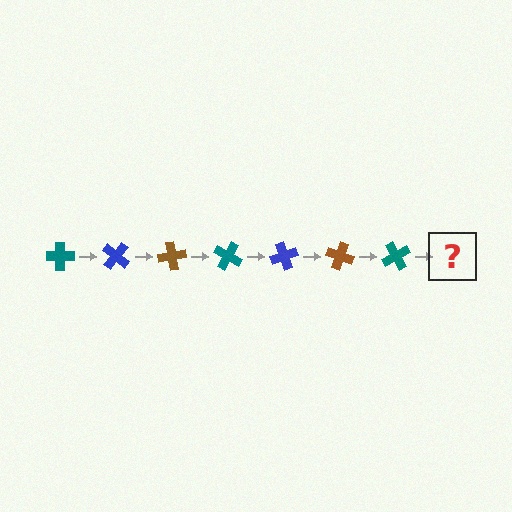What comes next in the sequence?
The next element should be a blue cross, rotated 280 degrees from the start.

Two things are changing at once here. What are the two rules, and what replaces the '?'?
The two rules are that it rotates 40 degrees each step and the color cycles through teal, blue, and brown. The '?' should be a blue cross, rotated 280 degrees from the start.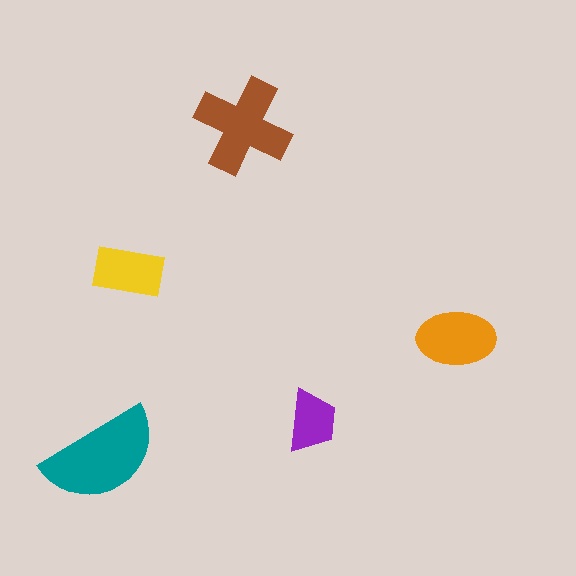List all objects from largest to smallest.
The teal semicircle, the brown cross, the orange ellipse, the yellow rectangle, the purple trapezoid.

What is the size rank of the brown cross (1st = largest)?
2nd.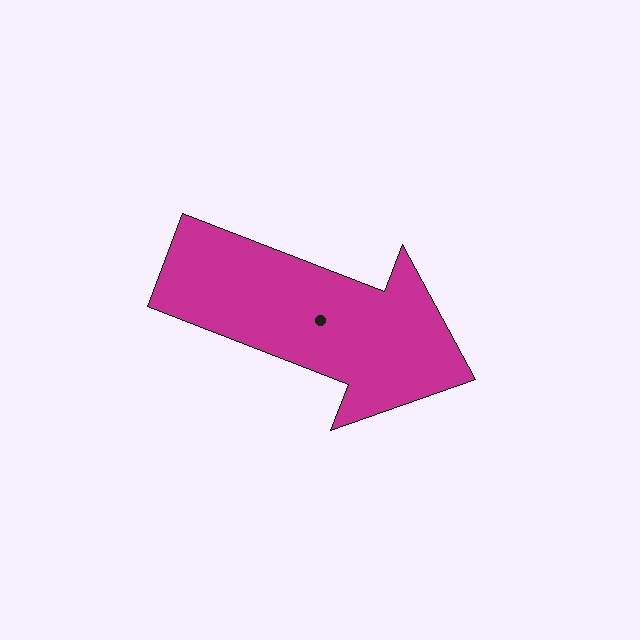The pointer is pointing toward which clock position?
Roughly 4 o'clock.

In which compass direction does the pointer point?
East.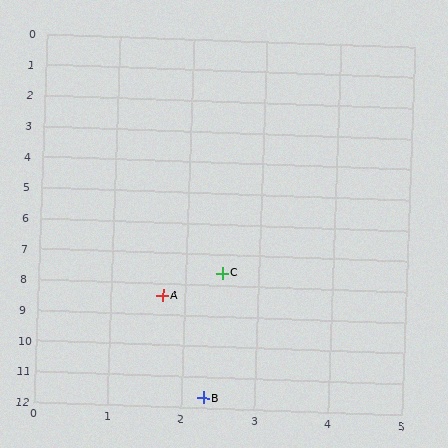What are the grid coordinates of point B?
Point B is at approximately (2.3, 11.7).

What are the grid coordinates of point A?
Point A is at approximately (1.7, 8.4).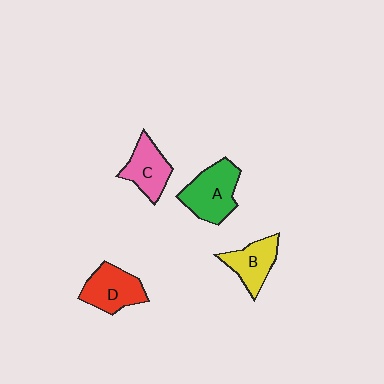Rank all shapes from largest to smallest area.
From largest to smallest: A (green), D (red), C (pink), B (yellow).